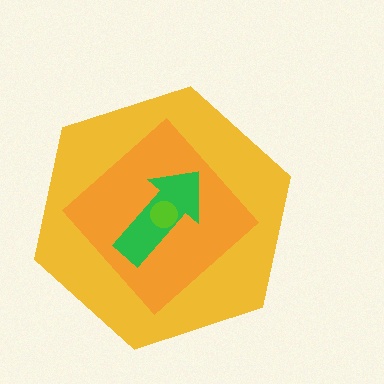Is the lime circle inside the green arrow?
Yes.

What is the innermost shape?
The lime circle.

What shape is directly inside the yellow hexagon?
The orange diamond.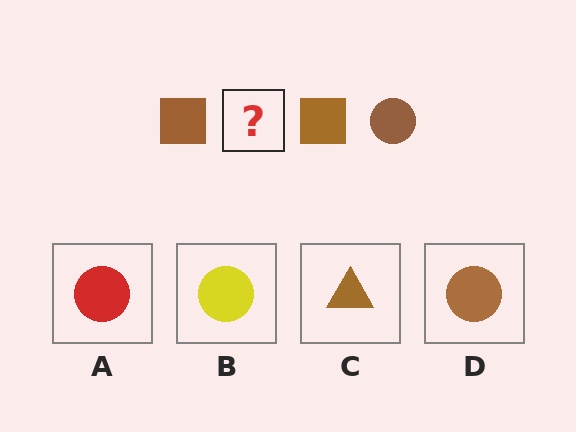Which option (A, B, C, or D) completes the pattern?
D.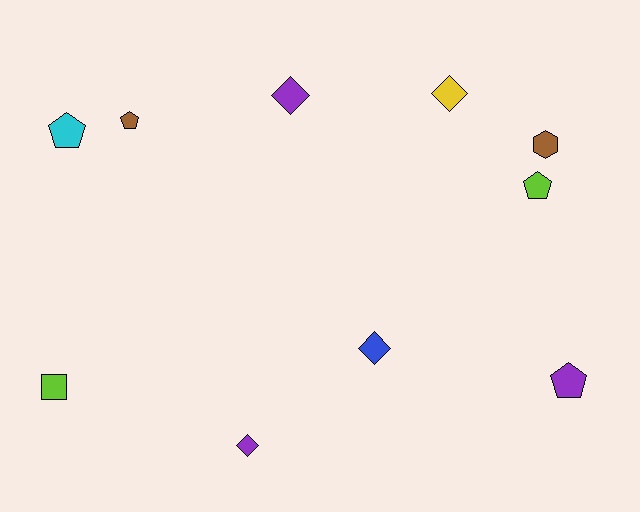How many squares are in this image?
There is 1 square.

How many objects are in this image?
There are 10 objects.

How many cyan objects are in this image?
There is 1 cyan object.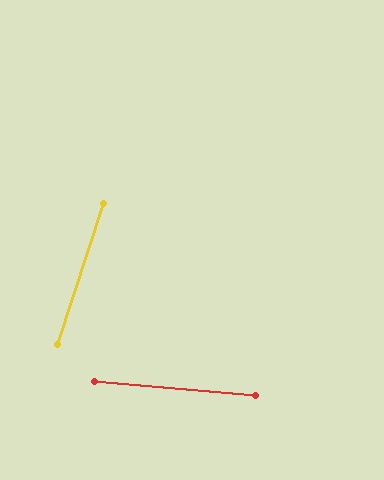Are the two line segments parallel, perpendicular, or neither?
Neither parallel nor perpendicular — they differ by about 77°.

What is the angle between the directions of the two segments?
Approximately 77 degrees.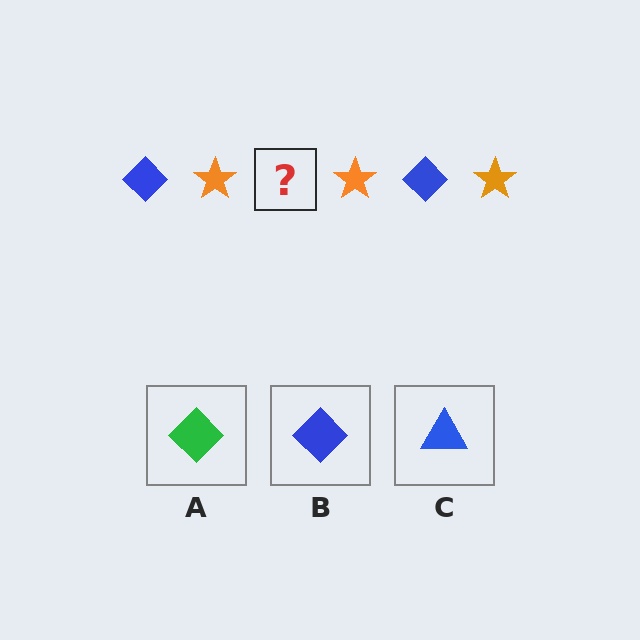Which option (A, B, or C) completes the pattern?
B.